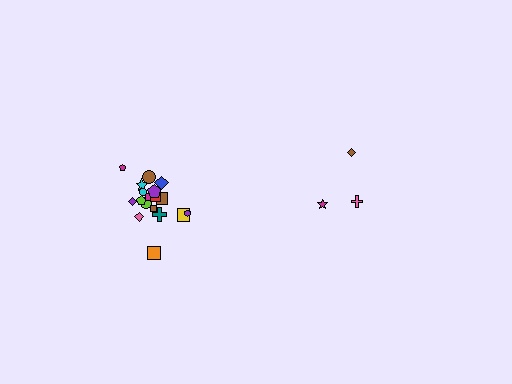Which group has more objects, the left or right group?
The left group.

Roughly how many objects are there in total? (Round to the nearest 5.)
Roughly 20 objects in total.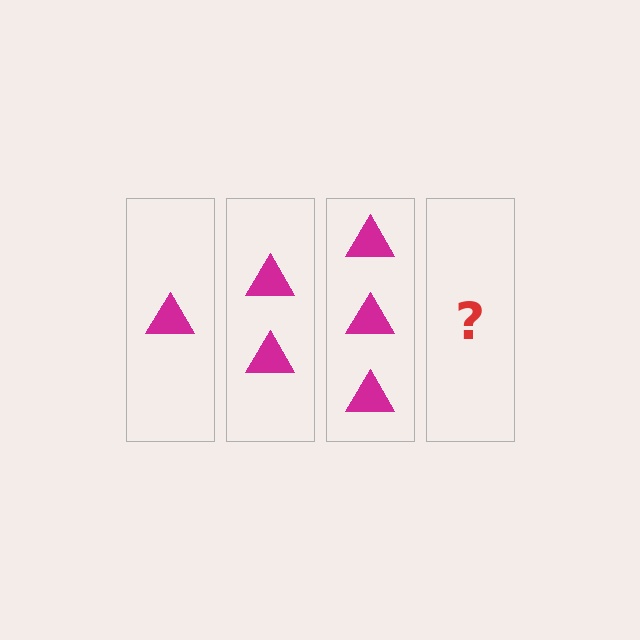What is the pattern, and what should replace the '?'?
The pattern is that each step adds one more triangle. The '?' should be 4 triangles.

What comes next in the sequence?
The next element should be 4 triangles.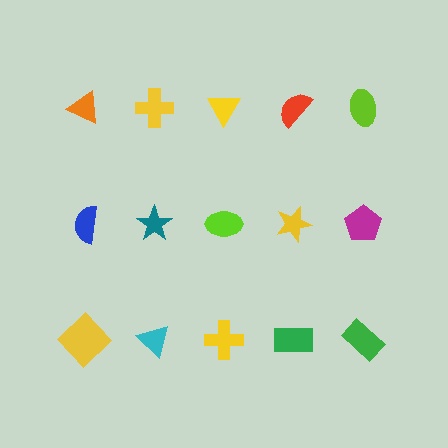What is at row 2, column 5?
A magenta pentagon.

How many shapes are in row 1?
5 shapes.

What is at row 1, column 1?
An orange triangle.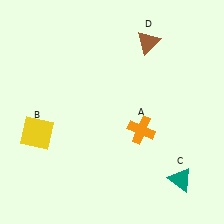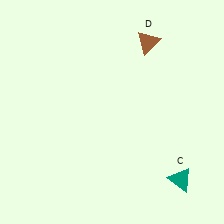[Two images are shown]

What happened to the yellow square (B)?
The yellow square (B) was removed in Image 2. It was in the bottom-left area of Image 1.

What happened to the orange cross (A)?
The orange cross (A) was removed in Image 2. It was in the bottom-right area of Image 1.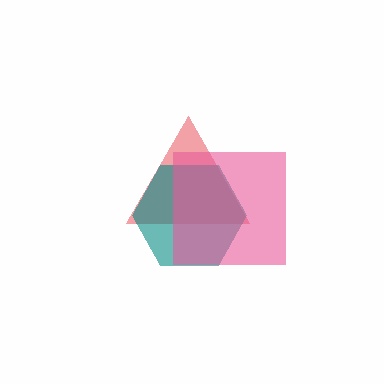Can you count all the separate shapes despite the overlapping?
Yes, there are 3 separate shapes.